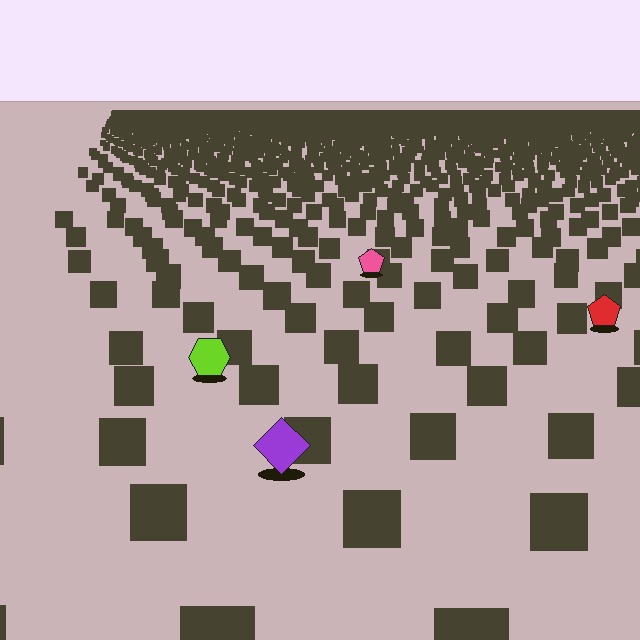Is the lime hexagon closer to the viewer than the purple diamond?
No. The purple diamond is closer — you can tell from the texture gradient: the ground texture is coarser near it.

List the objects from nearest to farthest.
From nearest to farthest: the purple diamond, the lime hexagon, the red pentagon, the pink pentagon.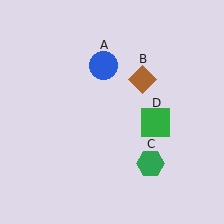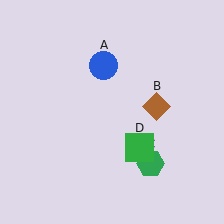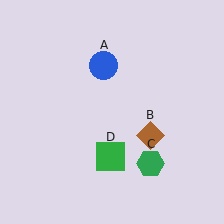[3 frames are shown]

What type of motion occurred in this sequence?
The brown diamond (object B), green square (object D) rotated clockwise around the center of the scene.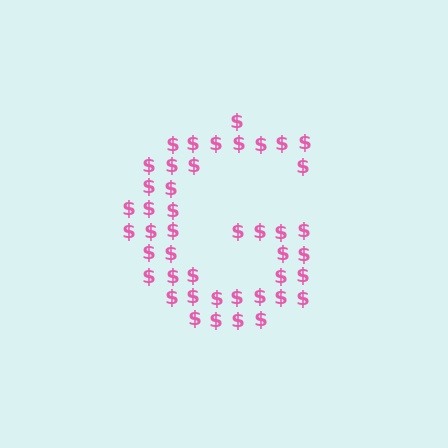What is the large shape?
The large shape is the letter G.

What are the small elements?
The small elements are dollar signs.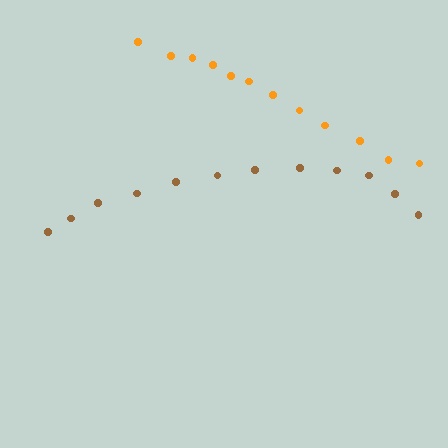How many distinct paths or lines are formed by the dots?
There are 2 distinct paths.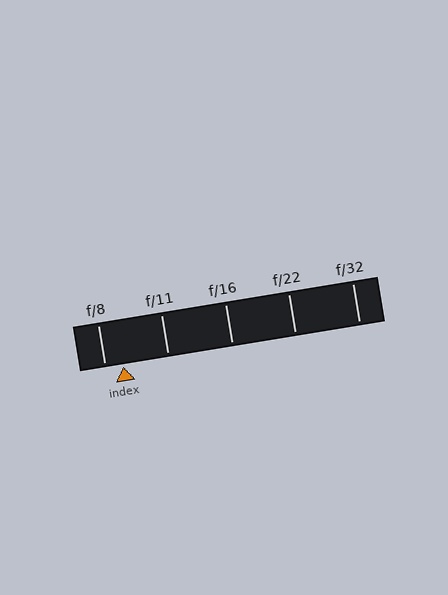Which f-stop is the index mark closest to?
The index mark is closest to f/8.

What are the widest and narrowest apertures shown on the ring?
The widest aperture shown is f/8 and the narrowest is f/32.